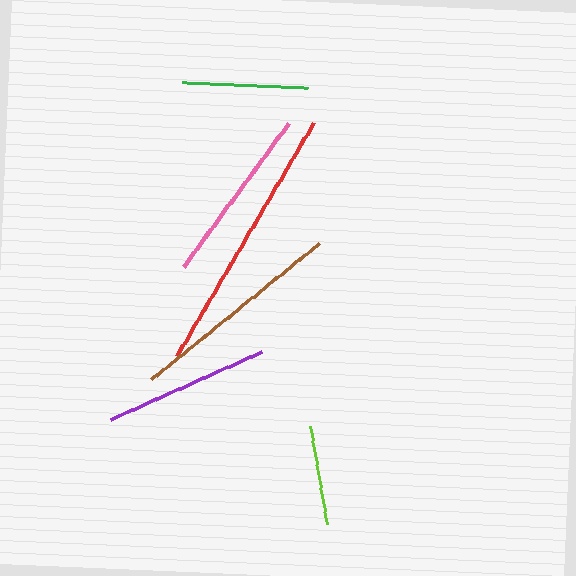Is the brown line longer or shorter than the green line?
The brown line is longer than the green line.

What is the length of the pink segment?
The pink segment is approximately 179 pixels long.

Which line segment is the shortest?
The lime line is the shortest at approximately 100 pixels.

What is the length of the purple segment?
The purple segment is approximately 166 pixels long.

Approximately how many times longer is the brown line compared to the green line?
The brown line is approximately 1.7 times the length of the green line.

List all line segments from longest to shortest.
From longest to shortest: red, brown, pink, purple, green, lime.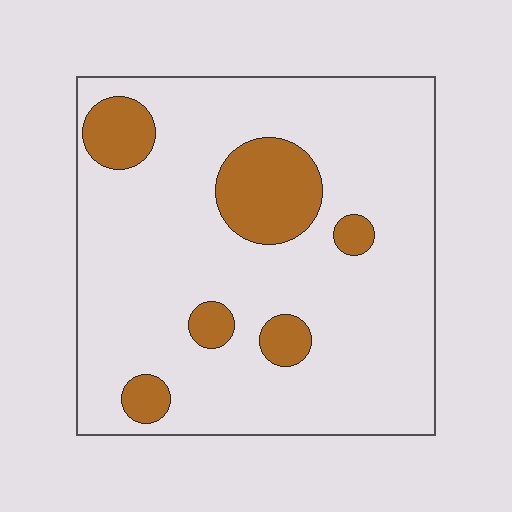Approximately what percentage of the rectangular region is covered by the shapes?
Approximately 15%.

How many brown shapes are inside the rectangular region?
6.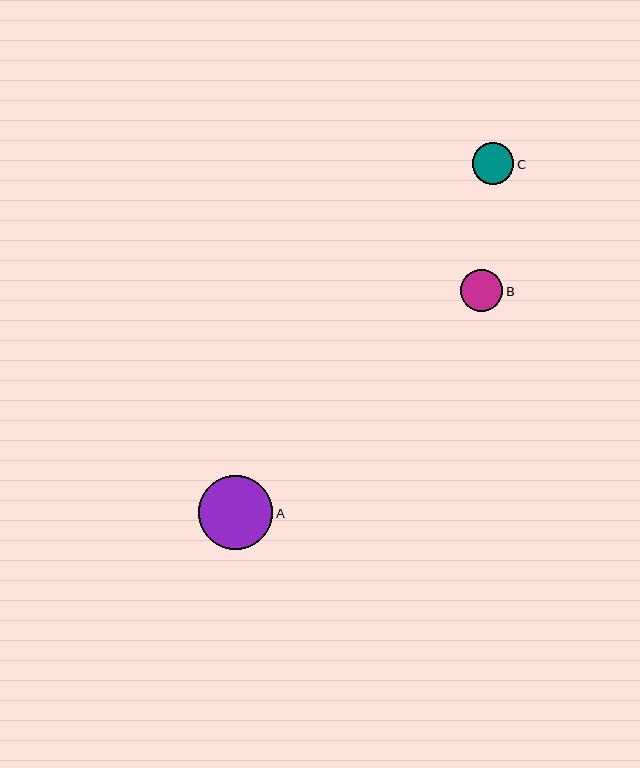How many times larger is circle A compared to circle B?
Circle A is approximately 1.7 times the size of circle B.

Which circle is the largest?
Circle A is the largest with a size of approximately 74 pixels.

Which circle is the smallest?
Circle C is the smallest with a size of approximately 41 pixels.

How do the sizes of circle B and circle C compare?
Circle B and circle C are approximately the same size.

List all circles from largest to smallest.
From largest to smallest: A, B, C.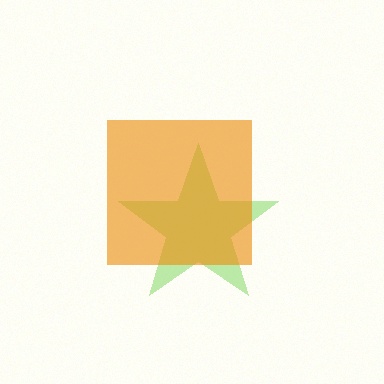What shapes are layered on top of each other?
The layered shapes are: a lime star, an orange square.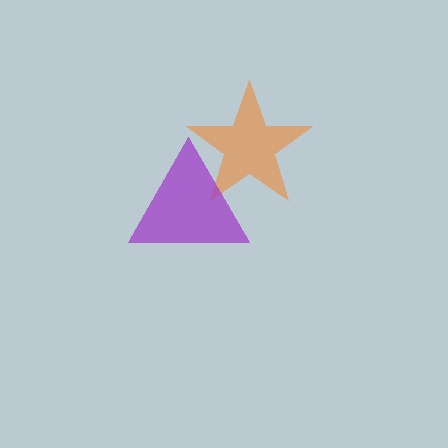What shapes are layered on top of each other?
The layered shapes are: an orange star, a purple triangle.